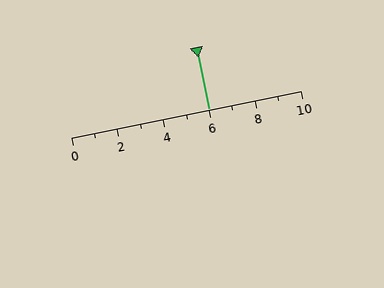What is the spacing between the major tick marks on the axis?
The major ticks are spaced 2 apart.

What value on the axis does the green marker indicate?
The marker indicates approximately 6.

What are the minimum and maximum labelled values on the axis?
The axis runs from 0 to 10.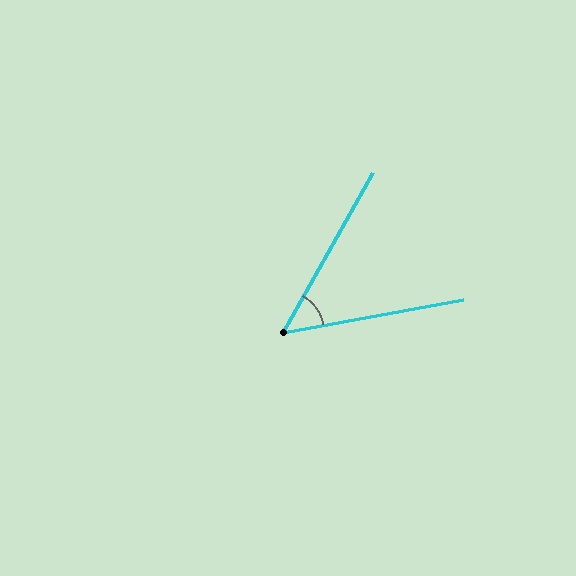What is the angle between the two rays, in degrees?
Approximately 50 degrees.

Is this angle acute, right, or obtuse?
It is acute.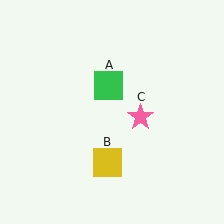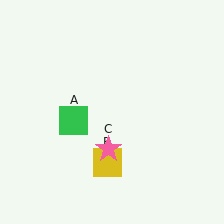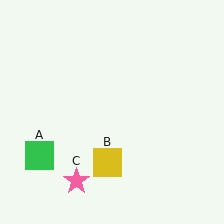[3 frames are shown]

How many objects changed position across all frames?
2 objects changed position: green square (object A), pink star (object C).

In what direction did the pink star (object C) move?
The pink star (object C) moved down and to the left.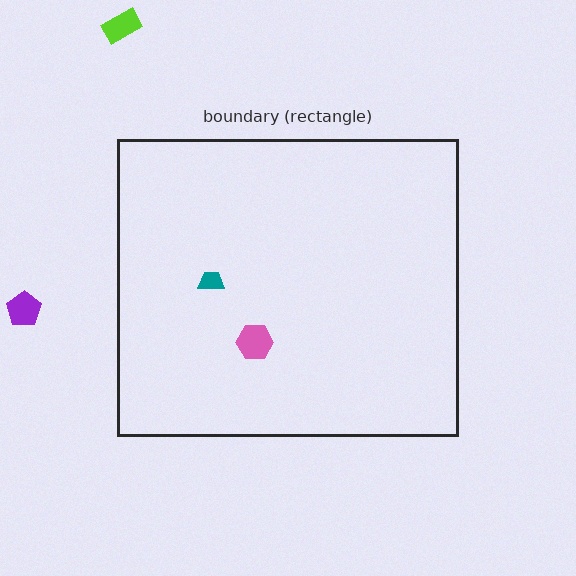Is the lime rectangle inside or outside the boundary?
Outside.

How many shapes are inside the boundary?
2 inside, 2 outside.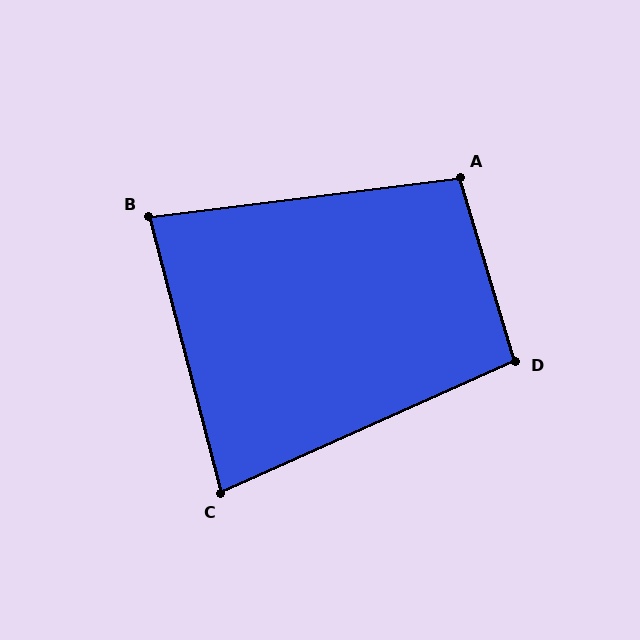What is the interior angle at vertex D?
Approximately 97 degrees (obtuse).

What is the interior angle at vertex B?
Approximately 83 degrees (acute).